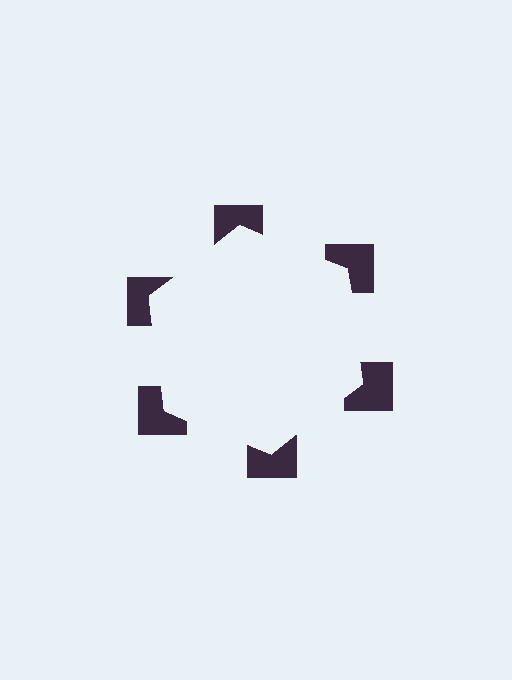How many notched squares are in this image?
There are 6 — one at each vertex of the illusory hexagon.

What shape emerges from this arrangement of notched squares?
An illusory hexagon — its edges are inferred from the aligned wedge cuts in the notched squares, not physically drawn.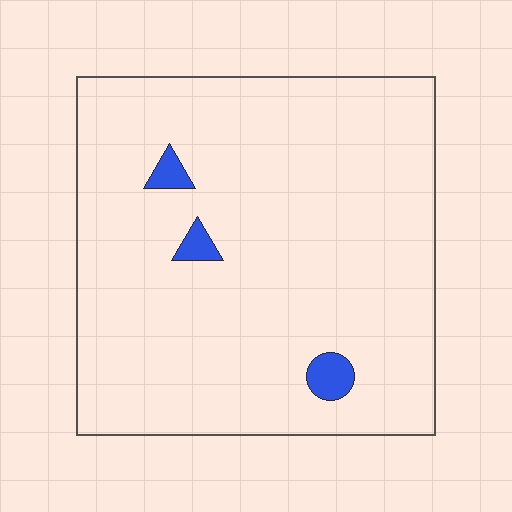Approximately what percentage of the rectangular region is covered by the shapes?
Approximately 5%.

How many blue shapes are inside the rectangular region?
3.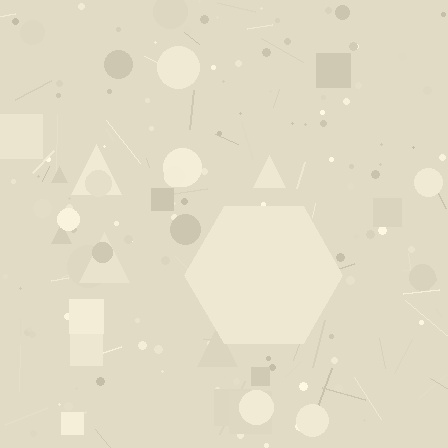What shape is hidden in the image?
A hexagon is hidden in the image.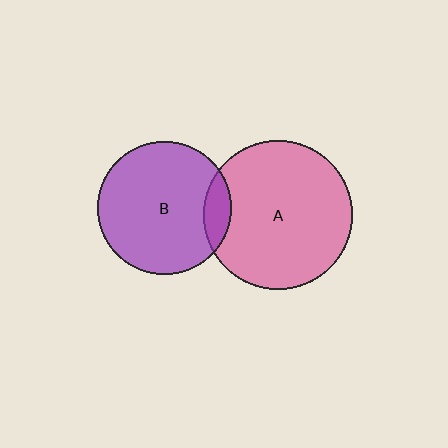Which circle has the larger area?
Circle A (pink).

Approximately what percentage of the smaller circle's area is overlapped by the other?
Approximately 10%.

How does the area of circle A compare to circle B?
Approximately 1.2 times.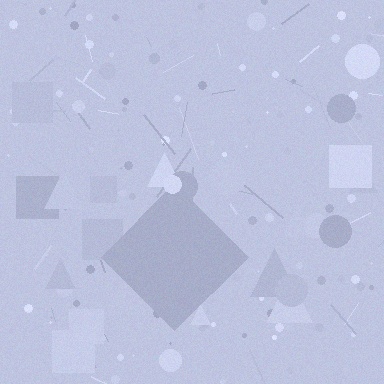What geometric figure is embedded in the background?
A diamond is embedded in the background.